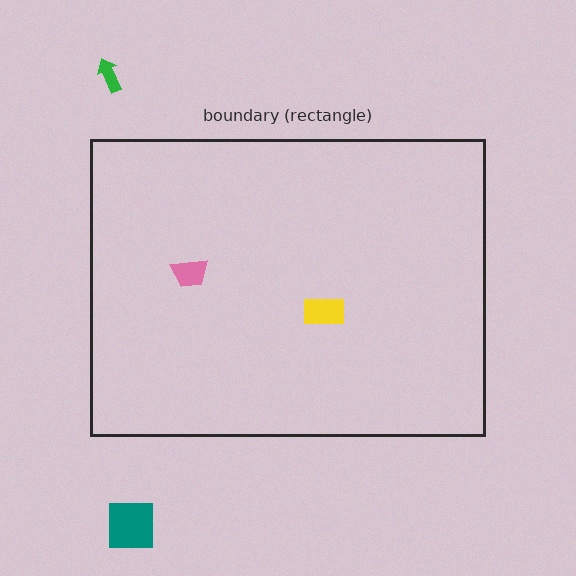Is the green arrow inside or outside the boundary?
Outside.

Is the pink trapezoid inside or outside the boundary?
Inside.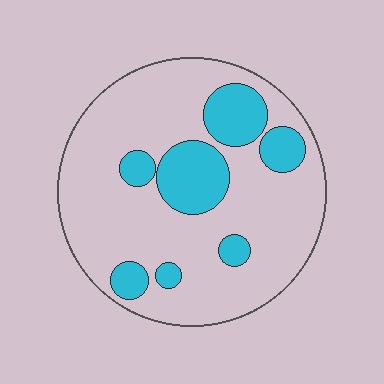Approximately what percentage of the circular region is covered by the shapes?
Approximately 25%.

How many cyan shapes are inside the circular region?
7.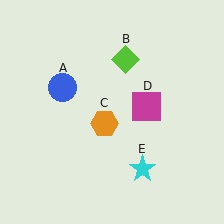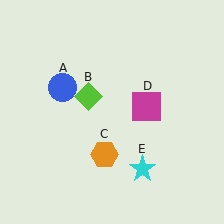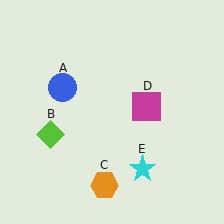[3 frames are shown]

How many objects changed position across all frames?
2 objects changed position: lime diamond (object B), orange hexagon (object C).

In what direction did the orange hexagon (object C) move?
The orange hexagon (object C) moved down.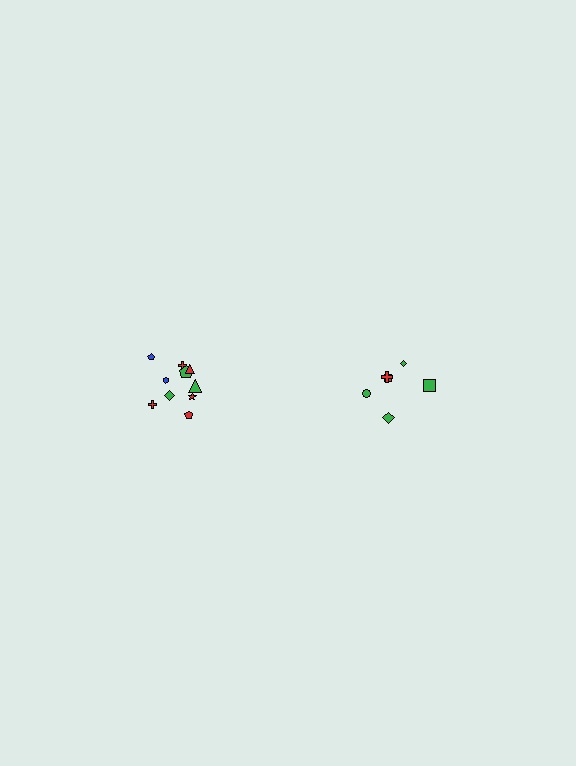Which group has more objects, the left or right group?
The left group.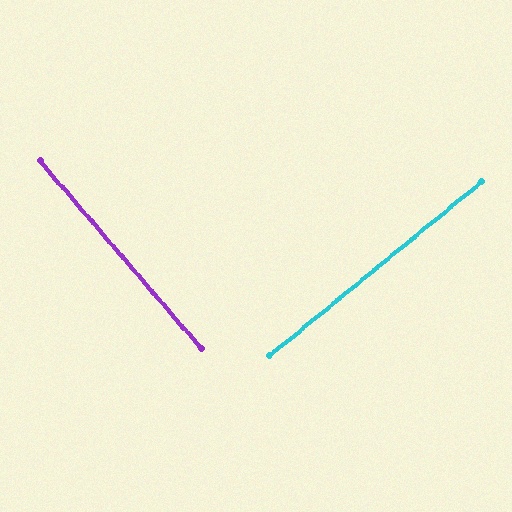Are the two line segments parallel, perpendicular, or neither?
Perpendicular — they meet at approximately 89°.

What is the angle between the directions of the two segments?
Approximately 89 degrees.